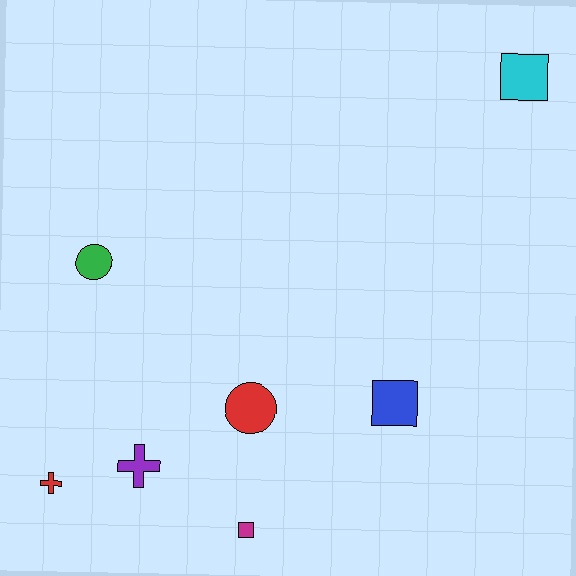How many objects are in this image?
There are 7 objects.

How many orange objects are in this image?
There are no orange objects.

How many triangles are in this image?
There are no triangles.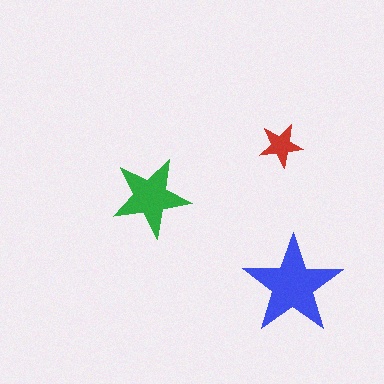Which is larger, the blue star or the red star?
The blue one.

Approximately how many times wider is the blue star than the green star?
About 1.5 times wider.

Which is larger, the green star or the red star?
The green one.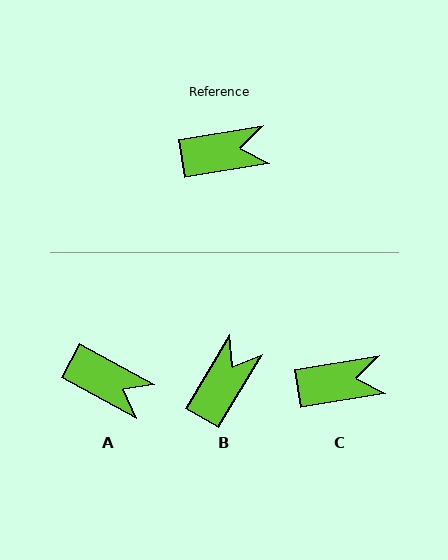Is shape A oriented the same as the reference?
No, it is off by about 38 degrees.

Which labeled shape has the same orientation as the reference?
C.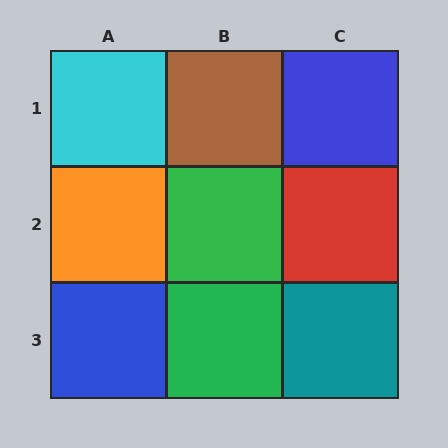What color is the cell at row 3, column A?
Blue.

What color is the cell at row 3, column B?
Green.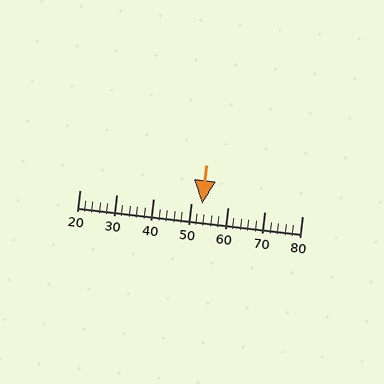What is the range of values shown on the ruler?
The ruler shows values from 20 to 80.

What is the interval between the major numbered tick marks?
The major tick marks are spaced 10 units apart.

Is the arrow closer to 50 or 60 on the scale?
The arrow is closer to 50.